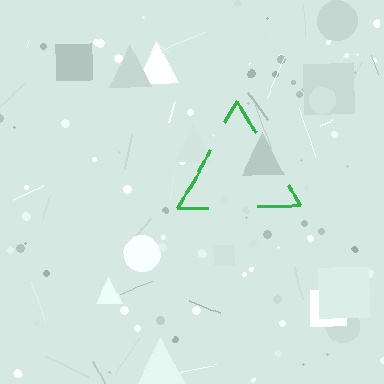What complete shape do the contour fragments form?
The contour fragments form a triangle.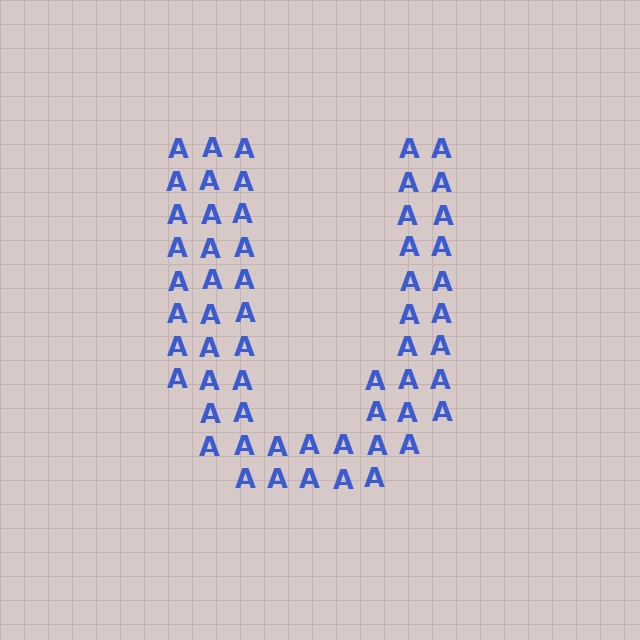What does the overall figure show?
The overall figure shows the letter U.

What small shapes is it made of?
It is made of small letter A's.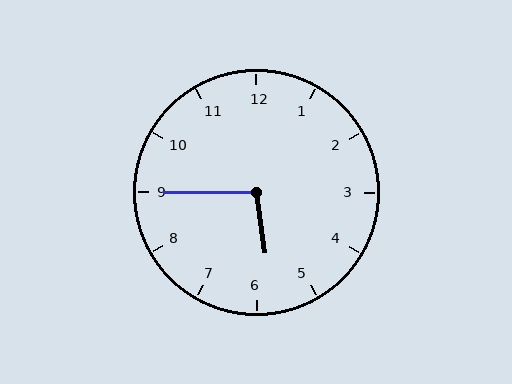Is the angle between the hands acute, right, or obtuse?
It is obtuse.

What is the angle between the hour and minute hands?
Approximately 98 degrees.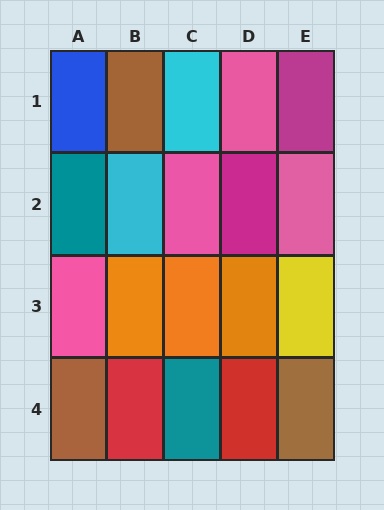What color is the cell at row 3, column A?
Pink.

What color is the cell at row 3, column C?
Orange.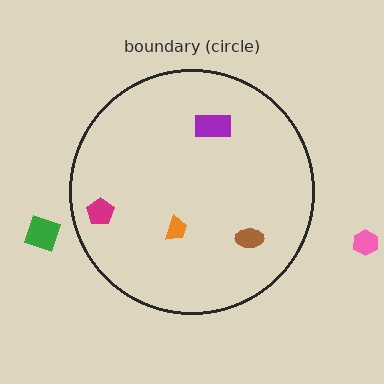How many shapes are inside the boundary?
4 inside, 2 outside.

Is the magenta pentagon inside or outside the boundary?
Inside.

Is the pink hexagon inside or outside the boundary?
Outside.